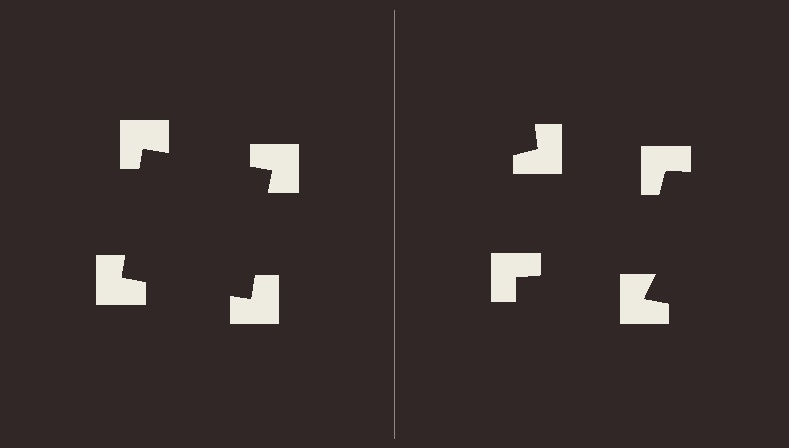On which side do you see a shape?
An illusory square appears on the left side. On the right side the wedge cuts are rotated, so no coherent shape forms.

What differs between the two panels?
The notched squares are positioned identically on both sides; only the wedge orientations differ. On the left they align to a square; on the right they are misaligned.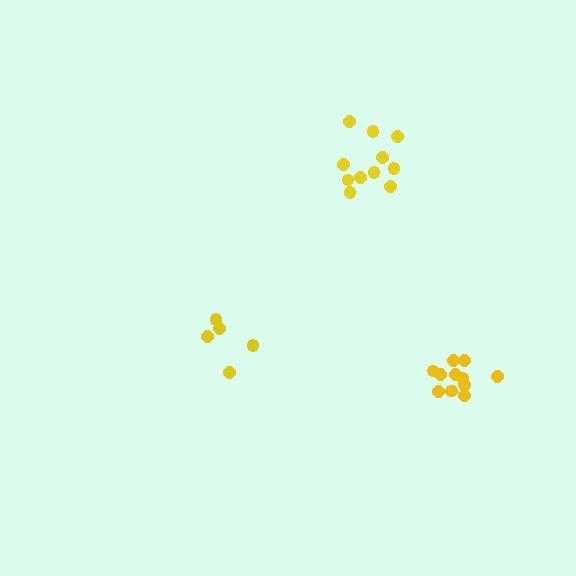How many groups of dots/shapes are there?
There are 3 groups.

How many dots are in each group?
Group 1: 11 dots, Group 2: 11 dots, Group 3: 5 dots (27 total).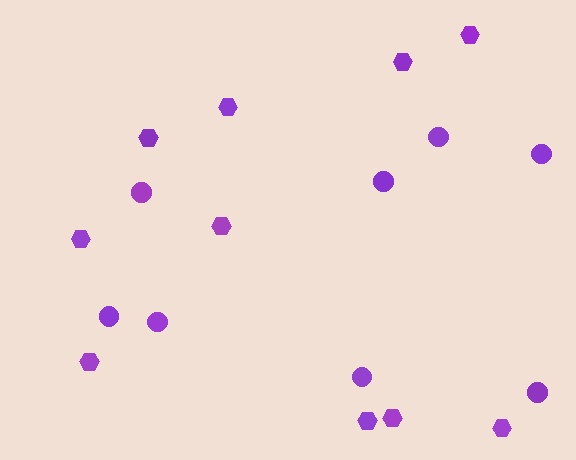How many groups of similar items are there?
There are 2 groups: one group of circles (8) and one group of hexagons (10).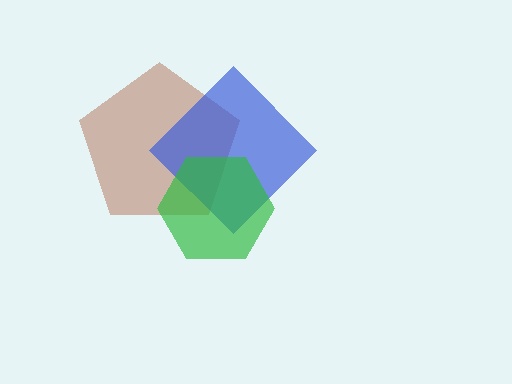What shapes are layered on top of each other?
The layered shapes are: a brown pentagon, a blue diamond, a green hexagon.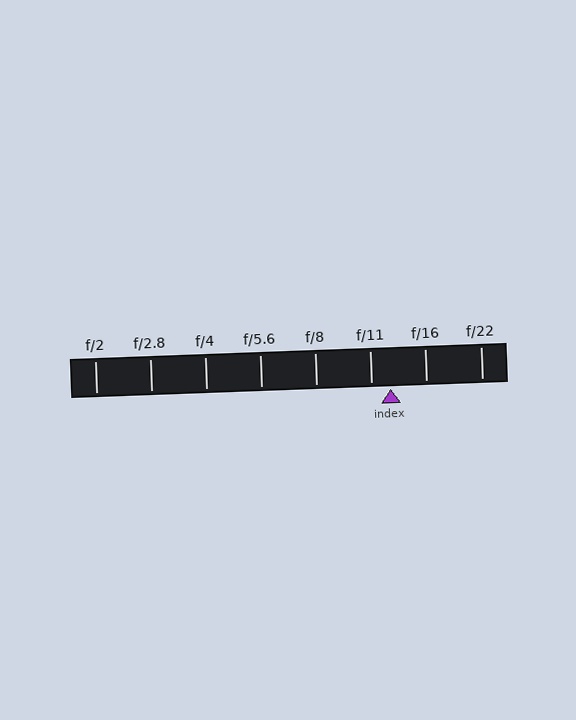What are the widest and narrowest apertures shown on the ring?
The widest aperture shown is f/2 and the narrowest is f/22.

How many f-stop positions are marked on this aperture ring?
There are 8 f-stop positions marked.